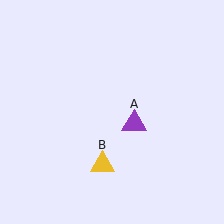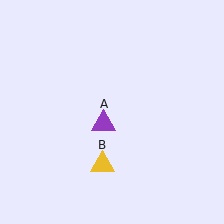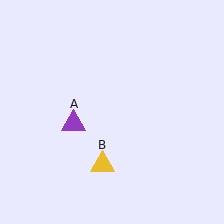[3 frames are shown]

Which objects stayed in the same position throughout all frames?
Yellow triangle (object B) remained stationary.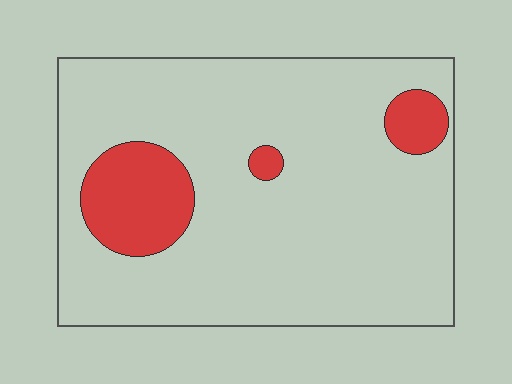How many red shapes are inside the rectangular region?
3.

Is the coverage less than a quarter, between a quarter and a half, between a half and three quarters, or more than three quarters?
Less than a quarter.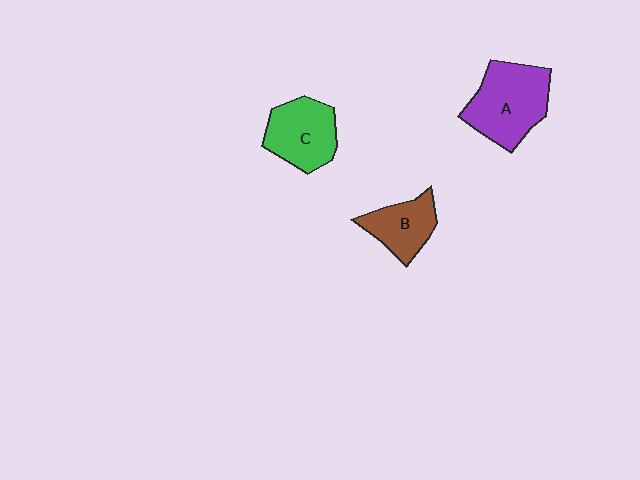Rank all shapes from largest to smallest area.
From largest to smallest: A (purple), C (green), B (brown).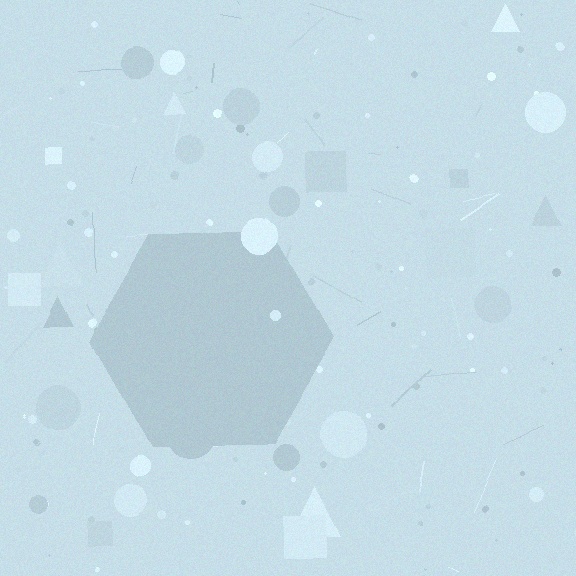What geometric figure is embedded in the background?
A hexagon is embedded in the background.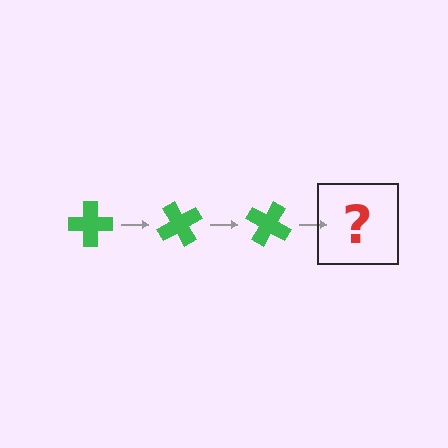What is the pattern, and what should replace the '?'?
The pattern is that the cross rotates 60 degrees each step. The '?' should be a green cross rotated 180 degrees.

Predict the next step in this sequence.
The next step is a green cross rotated 180 degrees.